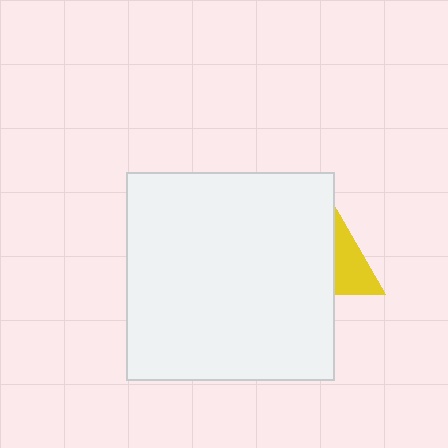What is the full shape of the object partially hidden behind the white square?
The partially hidden object is a yellow triangle.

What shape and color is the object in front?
The object in front is a white square.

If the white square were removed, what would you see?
You would see the complete yellow triangle.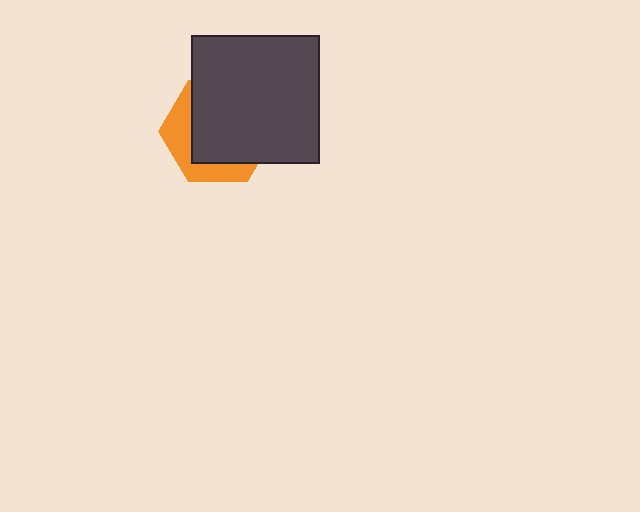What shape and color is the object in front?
The object in front is a dark gray square.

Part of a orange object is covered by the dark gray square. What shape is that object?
It is a hexagon.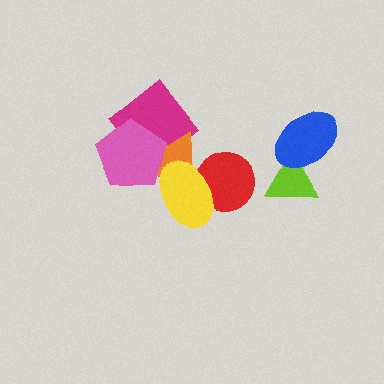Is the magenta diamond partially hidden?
Yes, it is partially covered by another shape.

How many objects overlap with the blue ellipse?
1 object overlaps with the blue ellipse.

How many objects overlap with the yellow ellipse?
2 objects overlap with the yellow ellipse.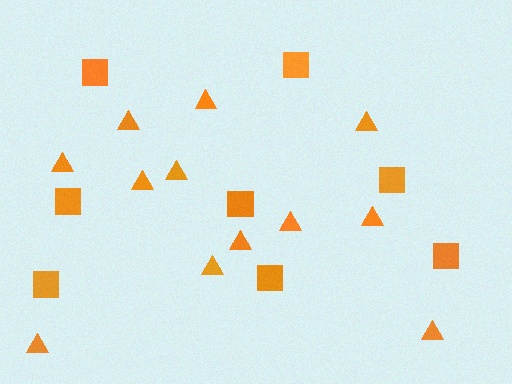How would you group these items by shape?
There are 2 groups: one group of squares (8) and one group of triangles (12).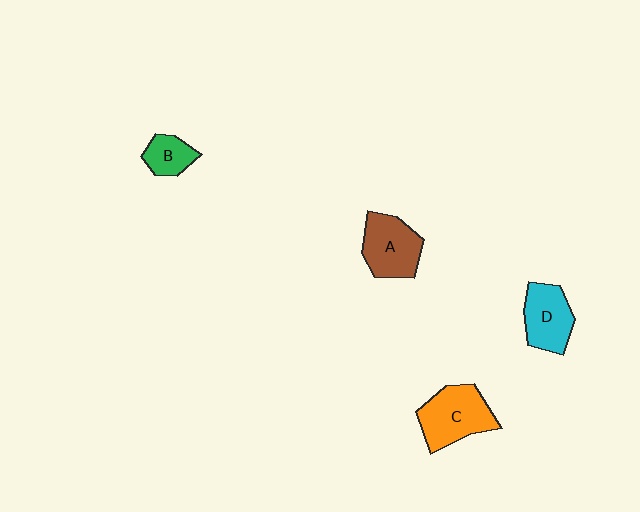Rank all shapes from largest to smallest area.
From largest to smallest: C (orange), A (brown), D (cyan), B (green).